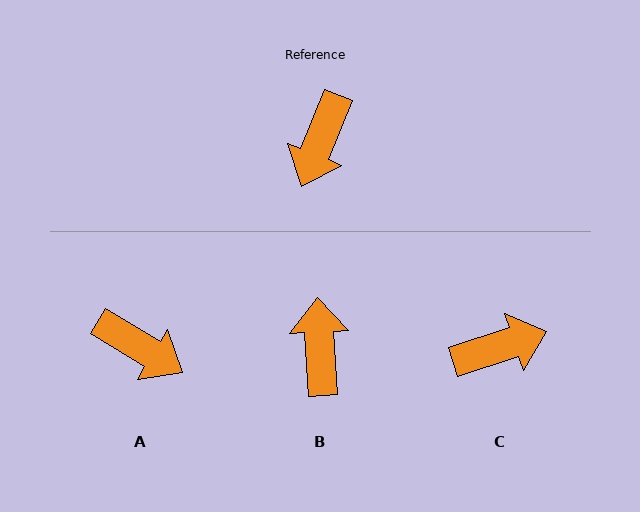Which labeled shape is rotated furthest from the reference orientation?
B, about 155 degrees away.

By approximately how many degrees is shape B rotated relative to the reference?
Approximately 155 degrees clockwise.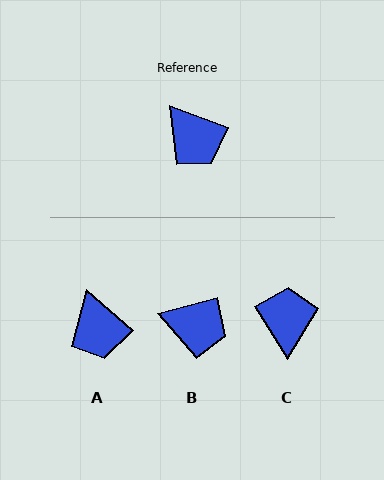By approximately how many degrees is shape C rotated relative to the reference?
Approximately 143 degrees counter-clockwise.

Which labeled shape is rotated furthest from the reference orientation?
C, about 143 degrees away.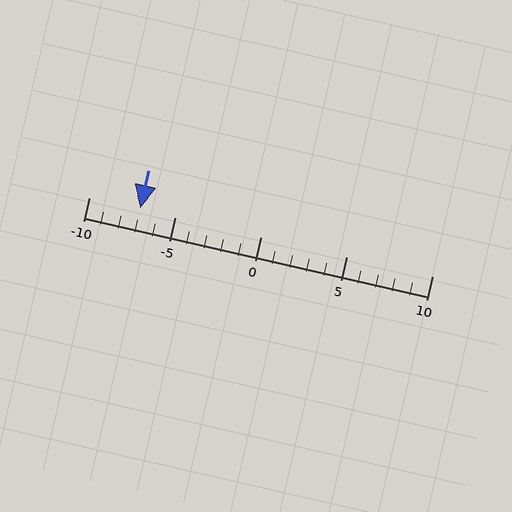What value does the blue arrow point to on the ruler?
The blue arrow points to approximately -7.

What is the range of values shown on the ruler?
The ruler shows values from -10 to 10.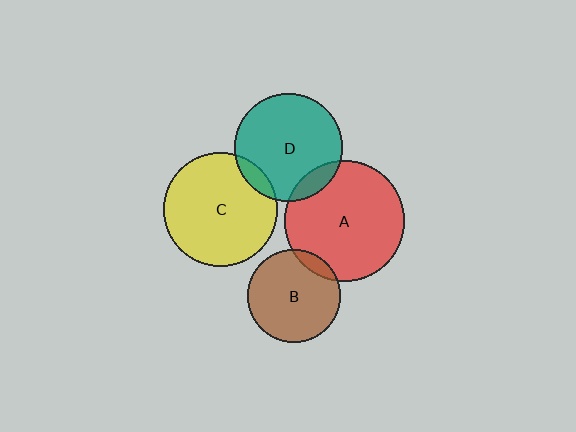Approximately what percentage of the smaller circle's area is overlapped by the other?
Approximately 10%.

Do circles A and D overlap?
Yes.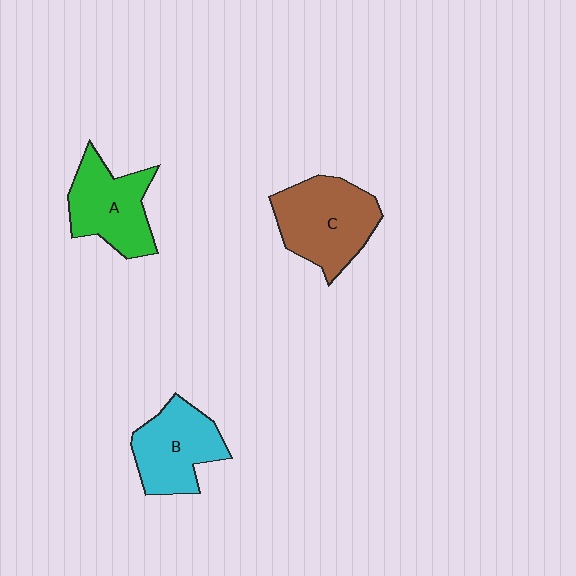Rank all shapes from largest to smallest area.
From largest to smallest: C (brown), A (green), B (cyan).